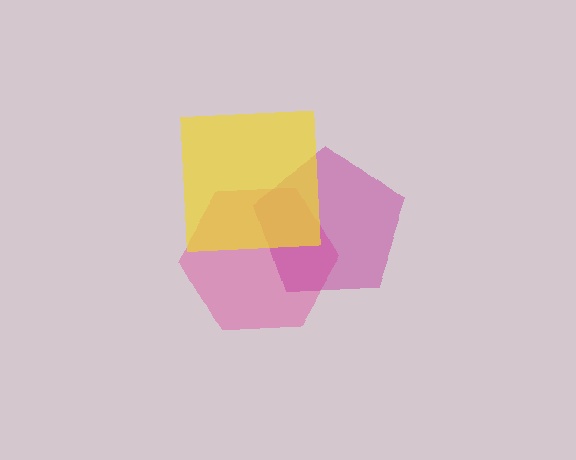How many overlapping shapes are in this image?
There are 3 overlapping shapes in the image.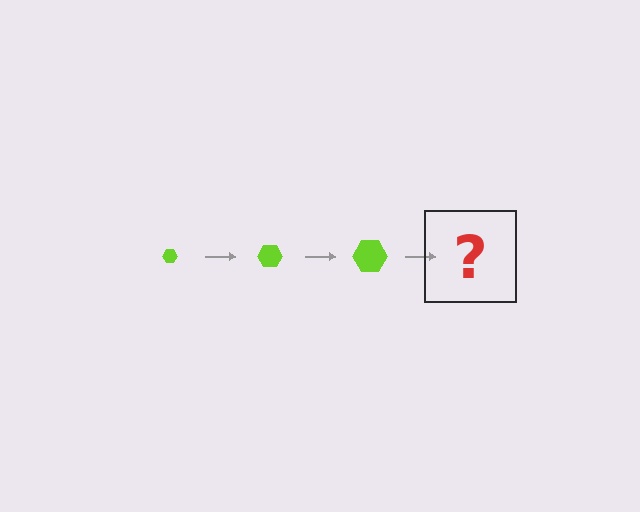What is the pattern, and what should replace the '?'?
The pattern is that the hexagon gets progressively larger each step. The '?' should be a lime hexagon, larger than the previous one.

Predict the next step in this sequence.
The next step is a lime hexagon, larger than the previous one.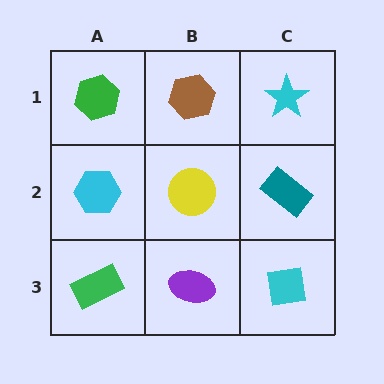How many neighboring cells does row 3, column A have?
2.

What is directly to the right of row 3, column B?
A cyan square.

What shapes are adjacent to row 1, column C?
A teal rectangle (row 2, column C), a brown hexagon (row 1, column B).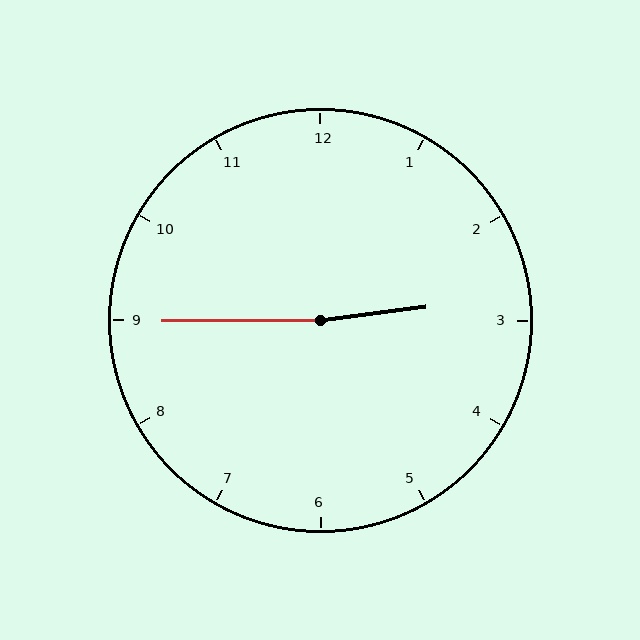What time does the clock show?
2:45.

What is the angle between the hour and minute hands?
Approximately 172 degrees.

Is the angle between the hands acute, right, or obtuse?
It is obtuse.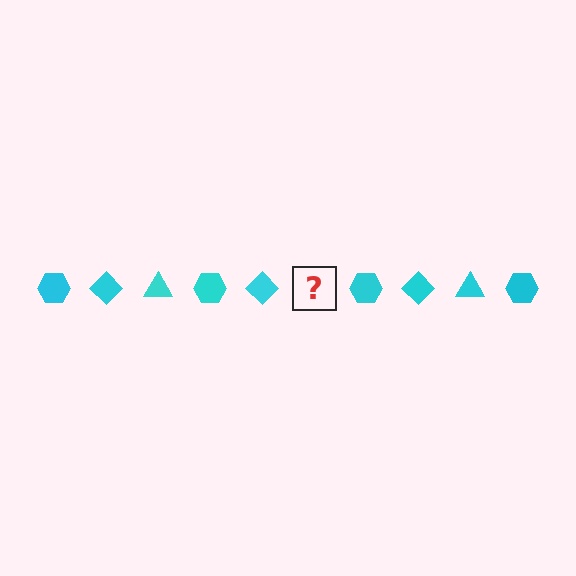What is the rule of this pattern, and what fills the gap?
The rule is that the pattern cycles through hexagon, diamond, triangle shapes in cyan. The gap should be filled with a cyan triangle.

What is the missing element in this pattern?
The missing element is a cyan triangle.